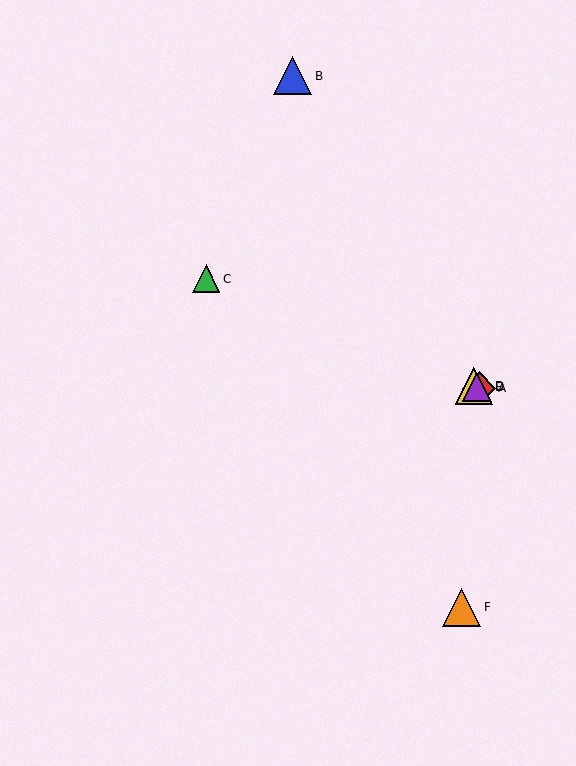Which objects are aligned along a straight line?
Objects A, C, D, E are aligned along a straight line.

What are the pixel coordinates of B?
Object B is at (293, 76).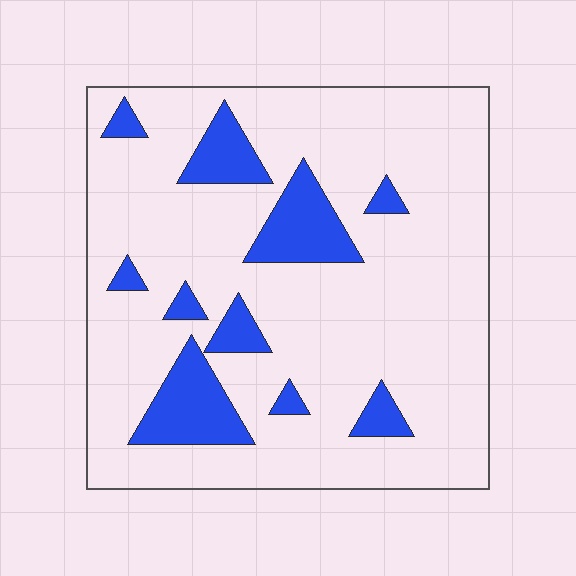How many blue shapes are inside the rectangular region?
10.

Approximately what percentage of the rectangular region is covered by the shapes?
Approximately 15%.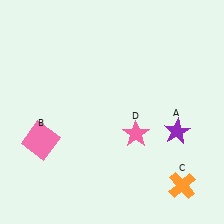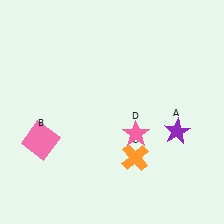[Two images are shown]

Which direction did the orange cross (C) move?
The orange cross (C) moved left.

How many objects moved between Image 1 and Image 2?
1 object moved between the two images.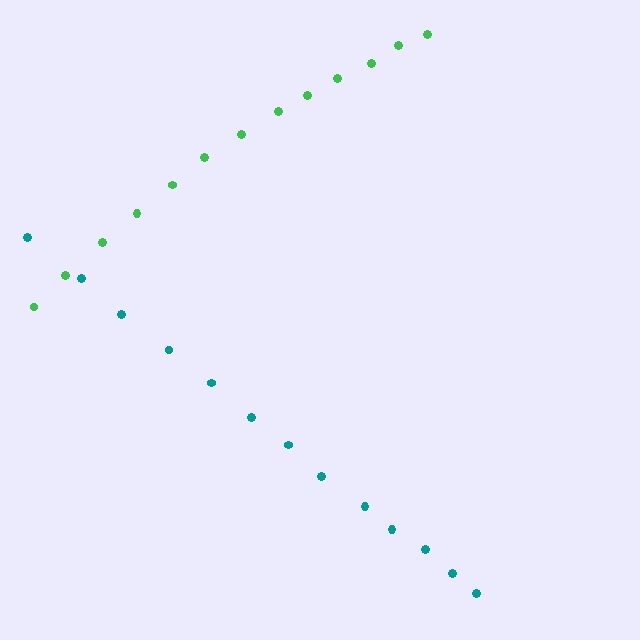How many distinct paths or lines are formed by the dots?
There are 2 distinct paths.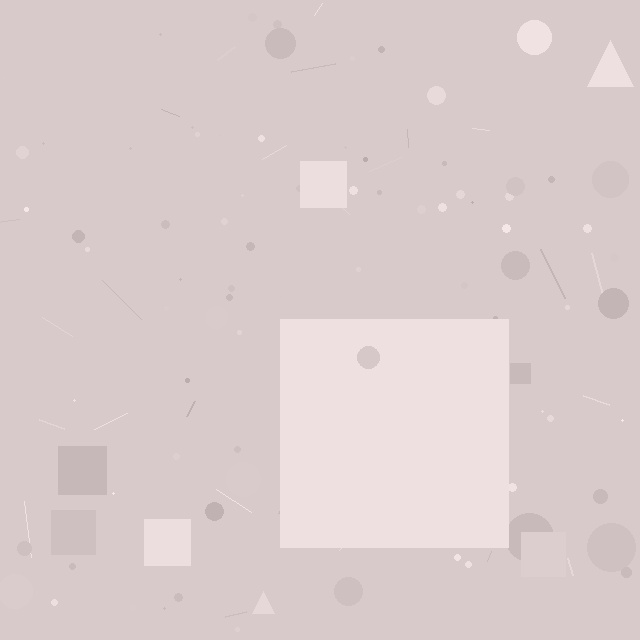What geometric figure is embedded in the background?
A square is embedded in the background.